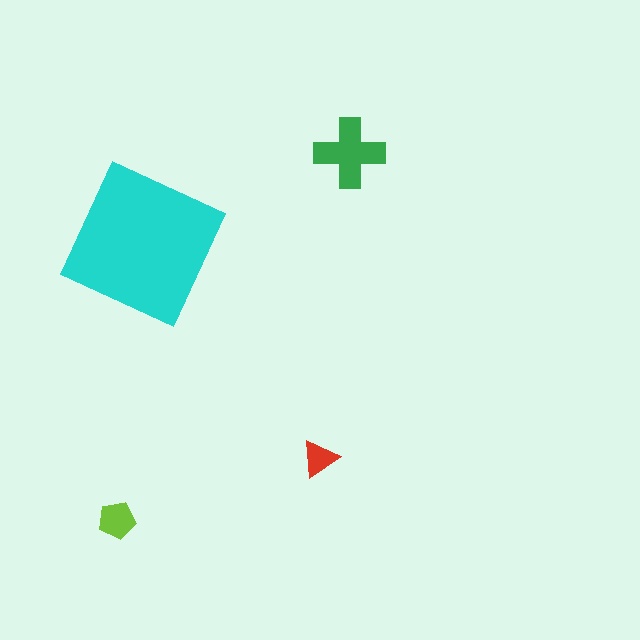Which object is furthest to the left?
The lime pentagon is leftmost.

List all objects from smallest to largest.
The red triangle, the lime pentagon, the green cross, the cyan square.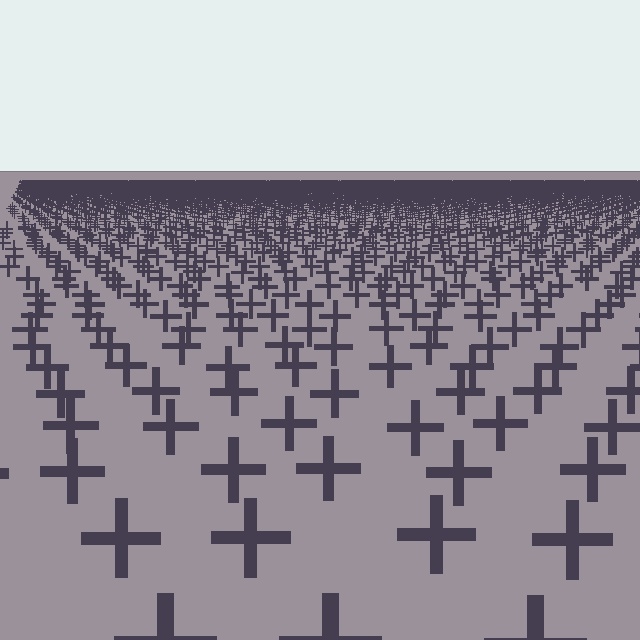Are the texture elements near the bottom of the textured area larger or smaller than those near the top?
Larger. Near the bottom, elements are closer to the viewer and appear at a bigger on-screen size.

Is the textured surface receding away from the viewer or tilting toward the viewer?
The surface is receding away from the viewer. Texture elements get smaller and denser toward the top.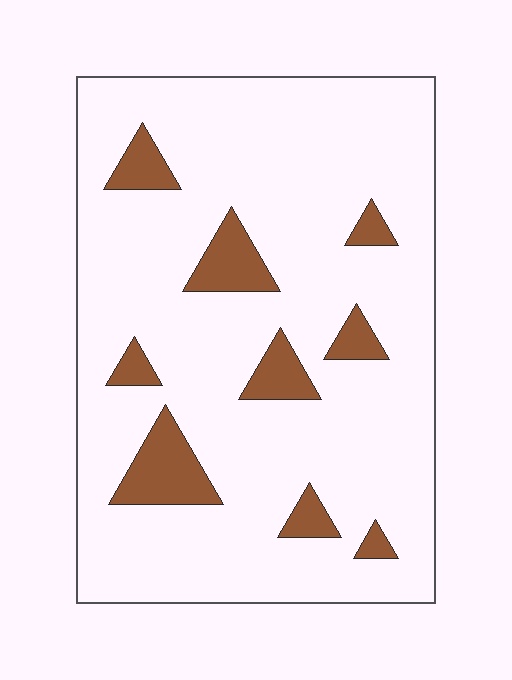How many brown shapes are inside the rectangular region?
9.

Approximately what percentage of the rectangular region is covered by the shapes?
Approximately 10%.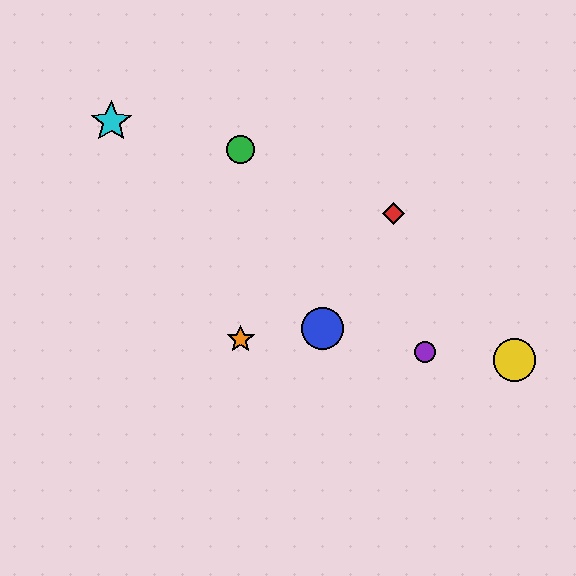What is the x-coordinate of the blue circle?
The blue circle is at x≈322.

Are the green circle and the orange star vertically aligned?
Yes, both are at x≈241.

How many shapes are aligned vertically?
2 shapes (the green circle, the orange star) are aligned vertically.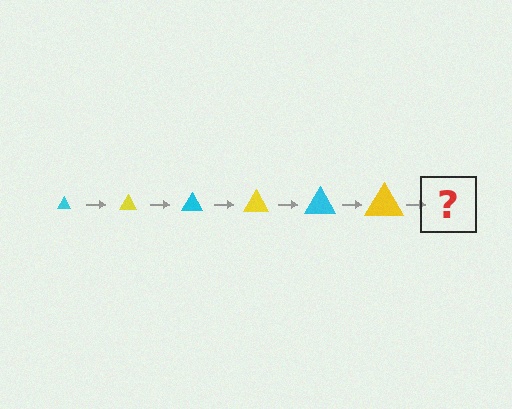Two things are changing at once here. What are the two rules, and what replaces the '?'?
The two rules are that the triangle grows larger each step and the color cycles through cyan and yellow. The '?' should be a cyan triangle, larger than the previous one.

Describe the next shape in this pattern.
It should be a cyan triangle, larger than the previous one.